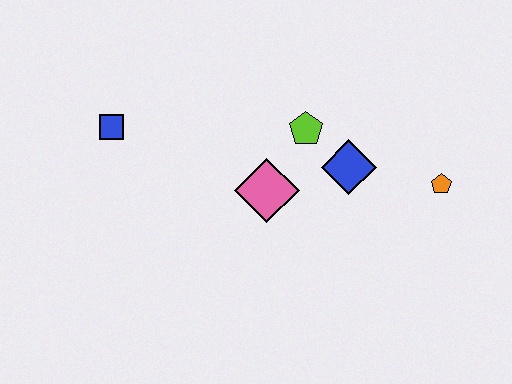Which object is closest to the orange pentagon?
The blue diamond is closest to the orange pentagon.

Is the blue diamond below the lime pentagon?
Yes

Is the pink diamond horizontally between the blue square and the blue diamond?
Yes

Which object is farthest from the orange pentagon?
The blue square is farthest from the orange pentagon.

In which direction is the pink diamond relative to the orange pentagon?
The pink diamond is to the left of the orange pentagon.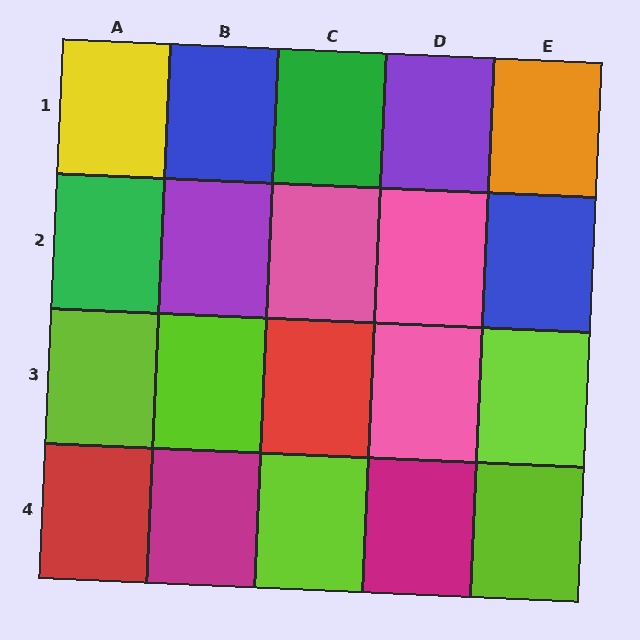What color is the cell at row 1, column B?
Blue.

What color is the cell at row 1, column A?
Yellow.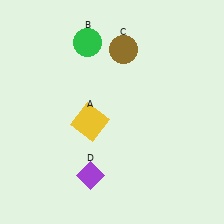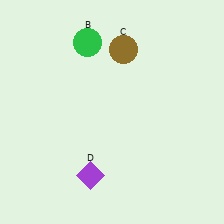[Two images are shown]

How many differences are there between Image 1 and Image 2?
There is 1 difference between the two images.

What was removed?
The yellow square (A) was removed in Image 2.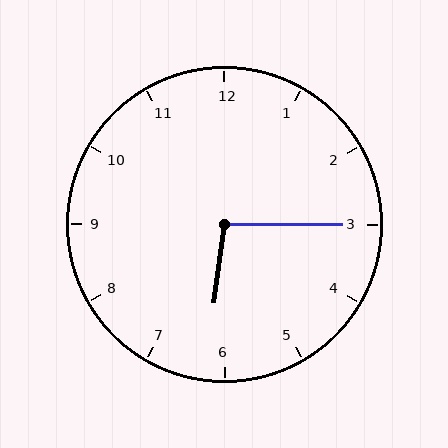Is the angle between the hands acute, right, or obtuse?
It is obtuse.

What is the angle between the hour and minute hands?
Approximately 98 degrees.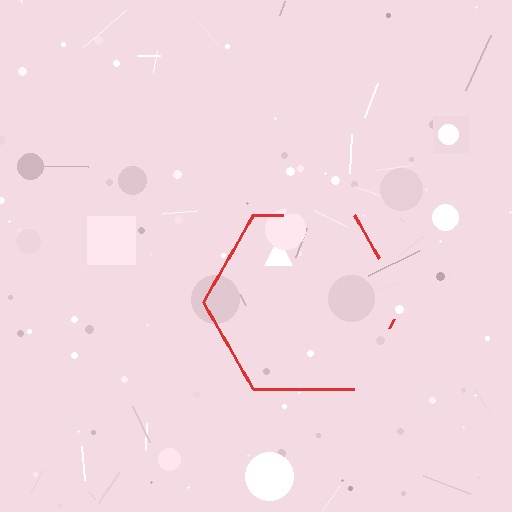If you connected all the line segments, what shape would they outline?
They would outline a hexagon.